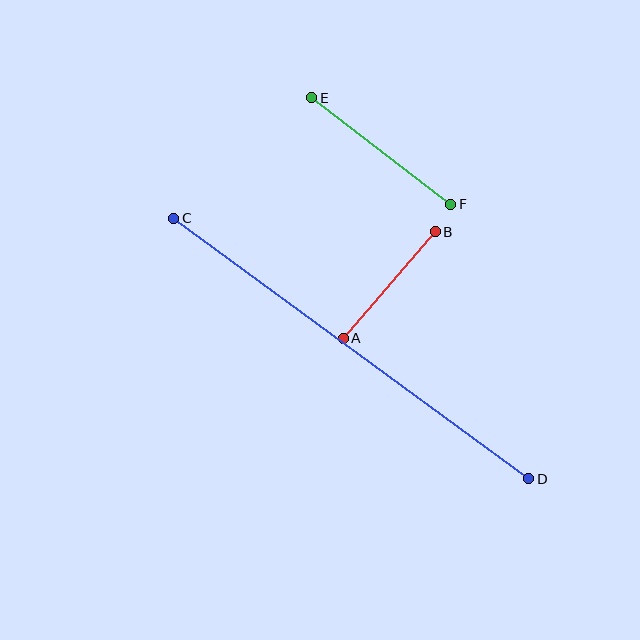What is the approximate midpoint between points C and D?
The midpoint is at approximately (351, 348) pixels.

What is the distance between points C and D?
The distance is approximately 440 pixels.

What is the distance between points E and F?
The distance is approximately 175 pixels.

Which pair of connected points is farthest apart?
Points C and D are farthest apart.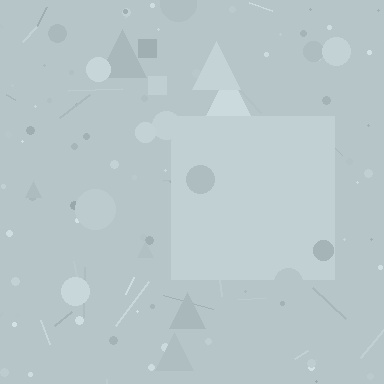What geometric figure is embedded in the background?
A square is embedded in the background.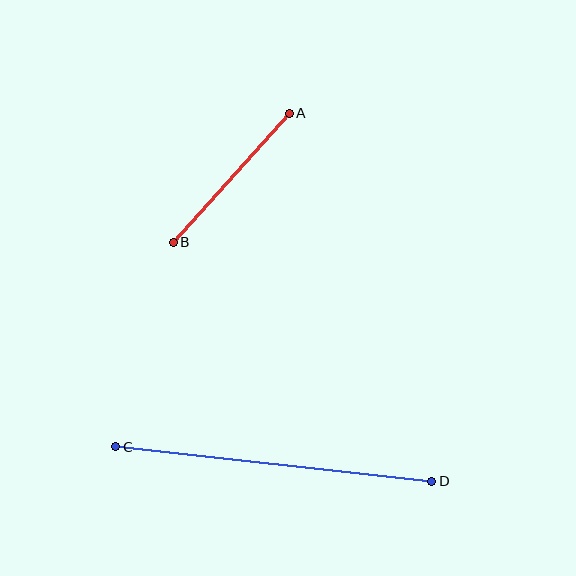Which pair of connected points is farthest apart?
Points C and D are farthest apart.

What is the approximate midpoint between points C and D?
The midpoint is at approximately (274, 464) pixels.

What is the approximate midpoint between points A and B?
The midpoint is at approximately (231, 178) pixels.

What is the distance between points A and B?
The distance is approximately 173 pixels.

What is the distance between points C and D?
The distance is approximately 318 pixels.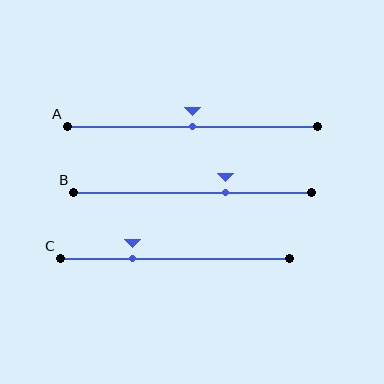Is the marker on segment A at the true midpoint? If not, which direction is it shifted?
Yes, the marker on segment A is at the true midpoint.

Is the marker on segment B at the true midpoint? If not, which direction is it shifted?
No, the marker on segment B is shifted to the right by about 14% of the segment length.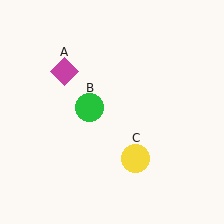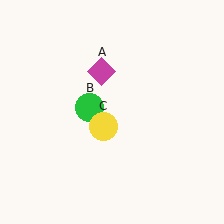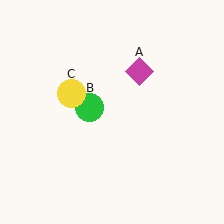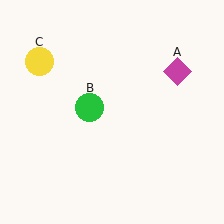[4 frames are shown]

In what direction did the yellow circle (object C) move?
The yellow circle (object C) moved up and to the left.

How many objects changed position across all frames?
2 objects changed position: magenta diamond (object A), yellow circle (object C).